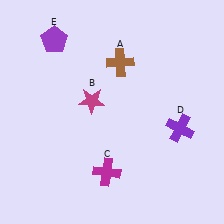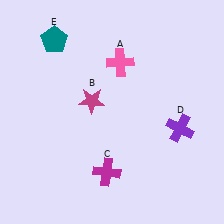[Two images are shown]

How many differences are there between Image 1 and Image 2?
There are 2 differences between the two images.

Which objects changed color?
A changed from brown to pink. E changed from purple to teal.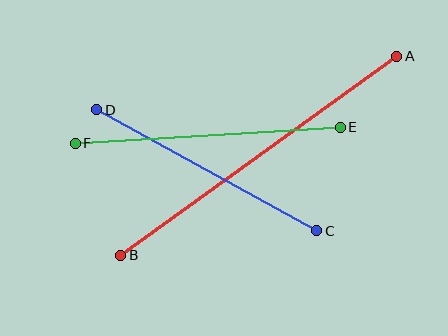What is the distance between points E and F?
The distance is approximately 266 pixels.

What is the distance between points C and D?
The distance is approximately 251 pixels.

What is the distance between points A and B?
The distance is approximately 340 pixels.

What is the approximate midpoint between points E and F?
The midpoint is at approximately (208, 135) pixels.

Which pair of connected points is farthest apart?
Points A and B are farthest apart.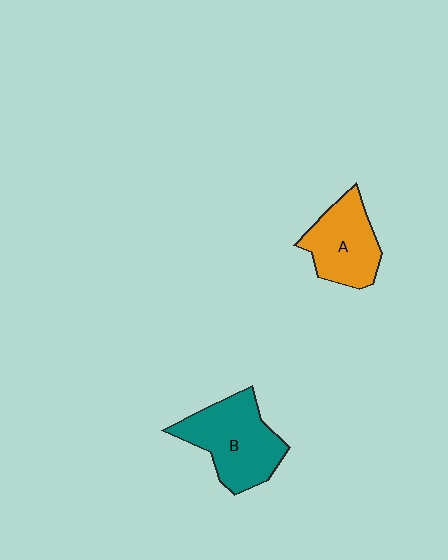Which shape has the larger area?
Shape B (teal).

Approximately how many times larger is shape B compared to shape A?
Approximately 1.3 times.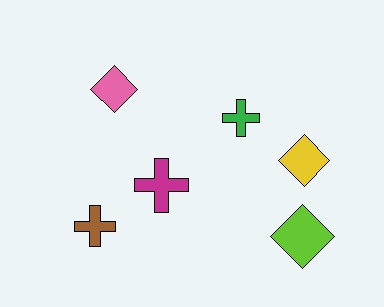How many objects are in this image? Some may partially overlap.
There are 6 objects.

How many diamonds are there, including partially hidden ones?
There are 3 diamonds.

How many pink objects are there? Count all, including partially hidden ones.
There is 1 pink object.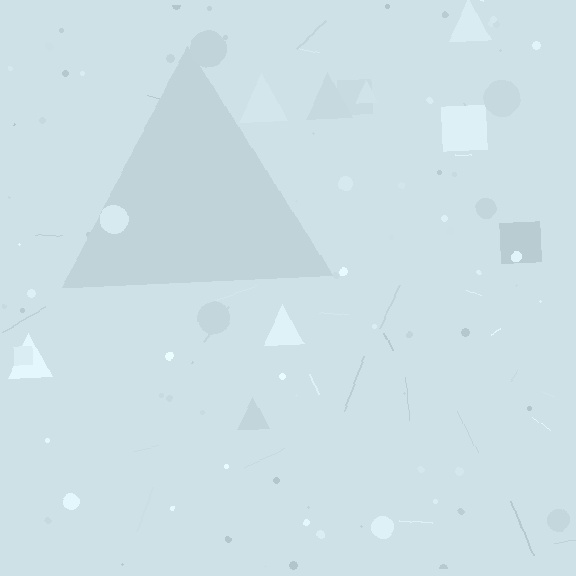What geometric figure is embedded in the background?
A triangle is embedded in the background.